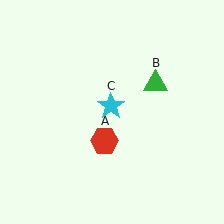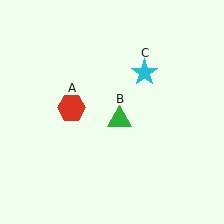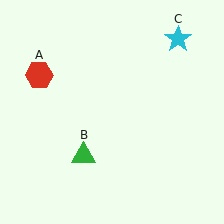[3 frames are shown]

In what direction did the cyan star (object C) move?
The cyan star (object C) moved up and to the right.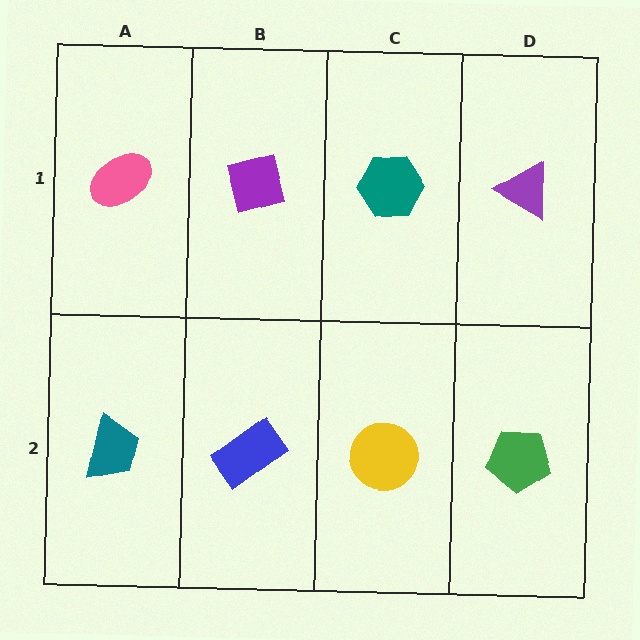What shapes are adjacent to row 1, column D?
A green pentagon (row 2, column D), a teal hexagon (row 1, column C).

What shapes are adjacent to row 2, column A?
A pink ellipse (row 1, column A), a blue rectangle (row 2, column B).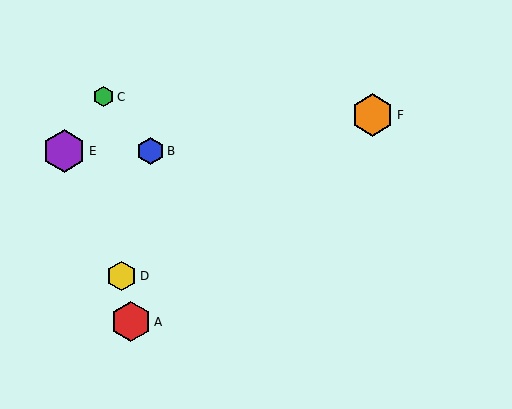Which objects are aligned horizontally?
Objects B, E are aligned horizontally.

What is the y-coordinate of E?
Object E is at y≈151.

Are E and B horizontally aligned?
Yes, both are at y≈151.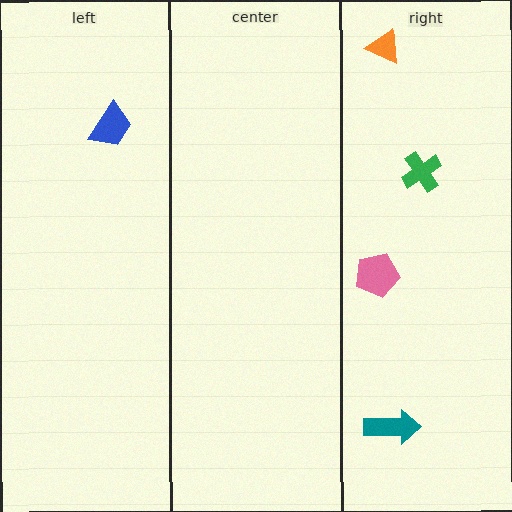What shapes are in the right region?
The teal arrow, the pink pentagon, the orange triangle, the green cross.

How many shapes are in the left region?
1.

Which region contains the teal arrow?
The right region.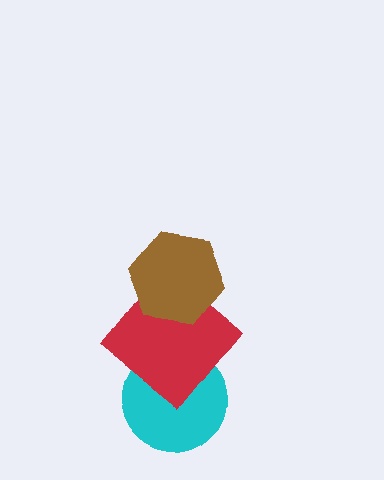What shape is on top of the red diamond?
The brown hexagon is on top of the red diamond.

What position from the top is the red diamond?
The red diamond is 2nd from the top.